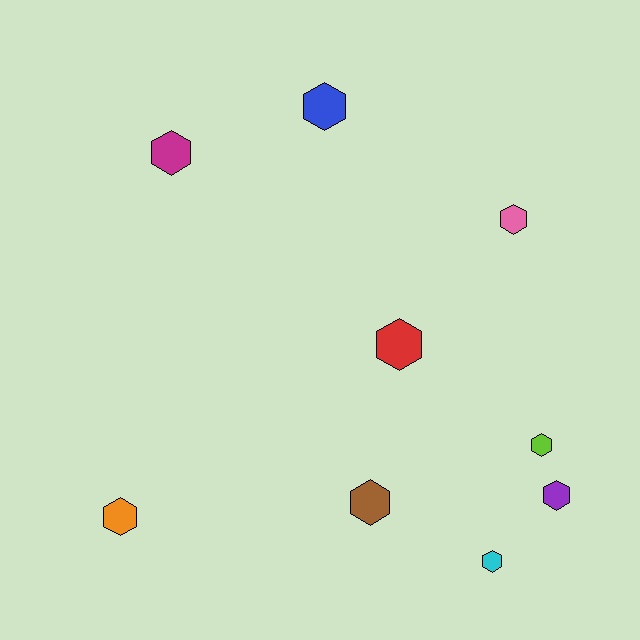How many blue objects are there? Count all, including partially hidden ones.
There is 1 blue object.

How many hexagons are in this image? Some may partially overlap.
There are 9 hexagons.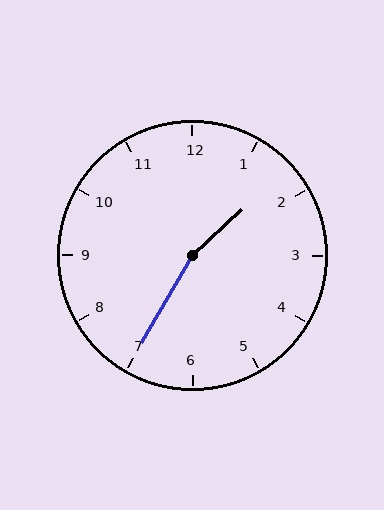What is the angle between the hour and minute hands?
Approximately 162 degrees.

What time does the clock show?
1:35.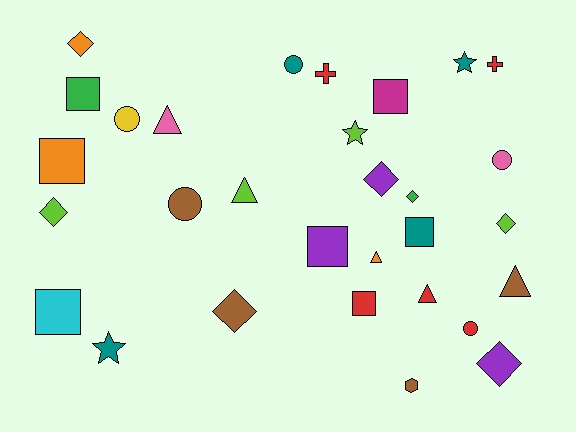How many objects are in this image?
There are 30 objects.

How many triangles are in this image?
There are 5 triangles.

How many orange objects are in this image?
There are 3 orange objects.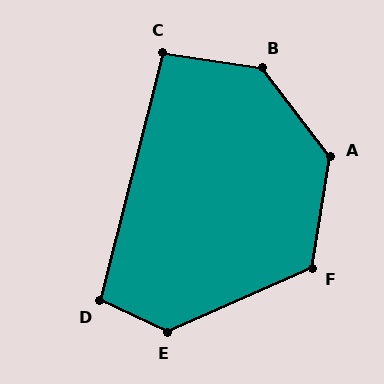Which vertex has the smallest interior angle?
C, at approximately 95 degrees.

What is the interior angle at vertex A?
Approximately 134 degrees (obtuse).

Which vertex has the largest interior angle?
B, at approximately 136 degrees.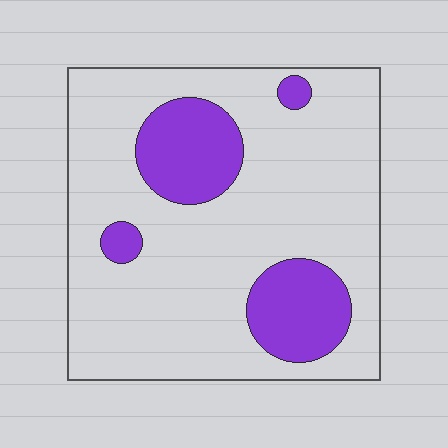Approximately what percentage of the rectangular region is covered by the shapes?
Approximately 20%.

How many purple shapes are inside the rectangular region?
4.